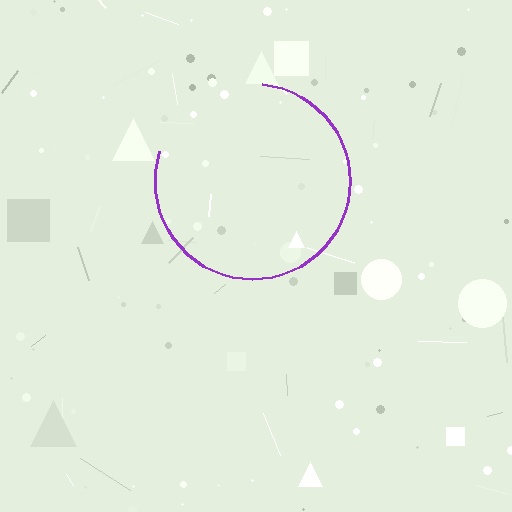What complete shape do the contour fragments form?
The contour fragments form a circle.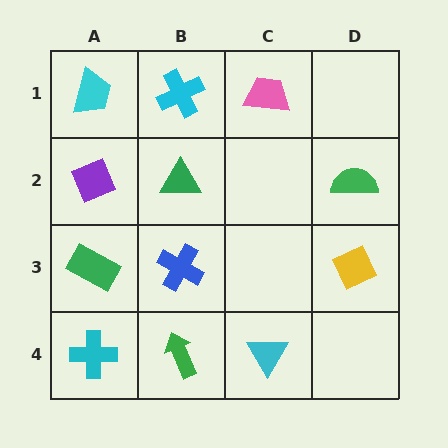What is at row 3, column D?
A yellow diamond.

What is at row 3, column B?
A blue cross.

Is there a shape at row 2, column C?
No, that cell is empty.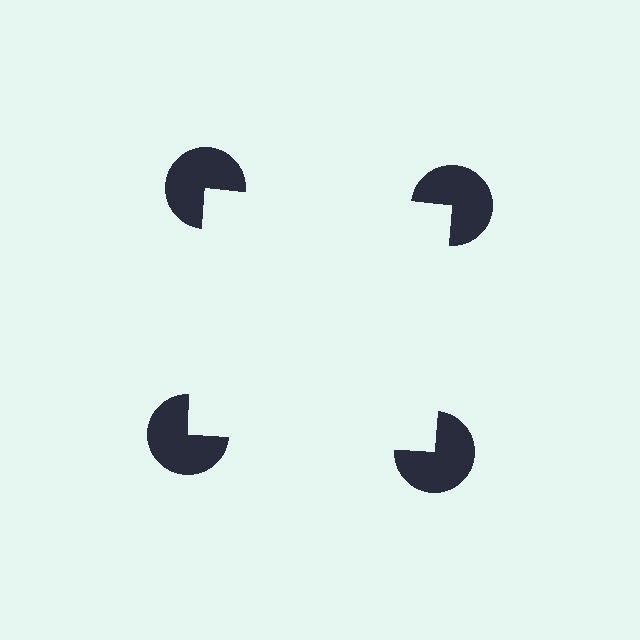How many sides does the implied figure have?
4 sides.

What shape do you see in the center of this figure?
An illusory square — its edges are inferred from the aligned wedge cuts in the pac-man discs, not physically drawn.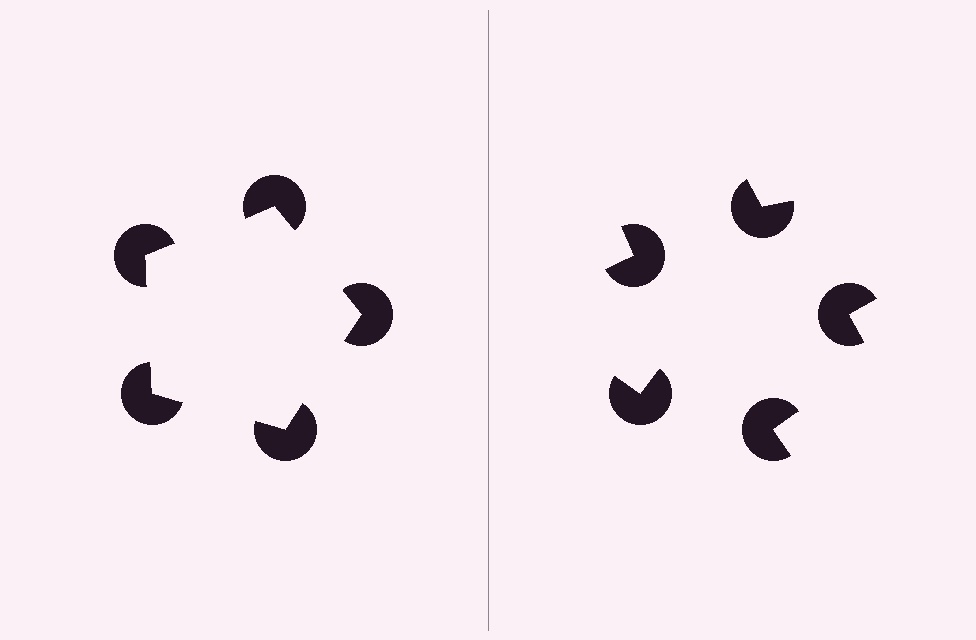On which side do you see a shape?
An illusory pentagon appears on the left side. On the right side the wedge cuts are rotated, so no coherent shape forms.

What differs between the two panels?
The pac-man discs are positioned identically on both sides; only the wedge orientations differ. On the left they align to a pentagon; on the right they are misaligned.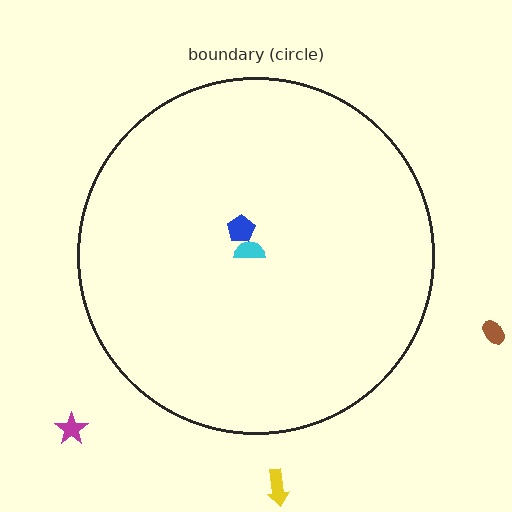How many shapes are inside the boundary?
2 inside, 3 outside.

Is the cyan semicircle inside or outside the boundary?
Inside.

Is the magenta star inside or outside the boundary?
Outside.